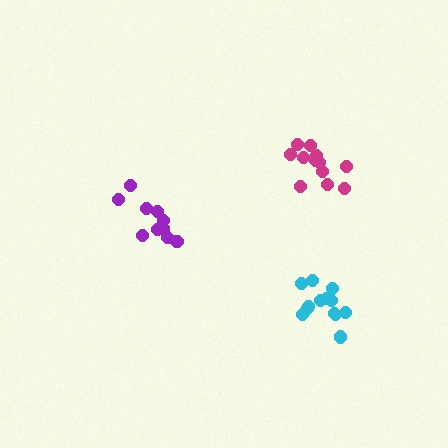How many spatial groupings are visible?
There are 3 spatial groupings.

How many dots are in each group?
Group 1: 13 dots, Group 2: 12 dots, Group 3: 10 dots (35 total).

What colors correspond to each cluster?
The clusters are colored: cyan, magenta, purple.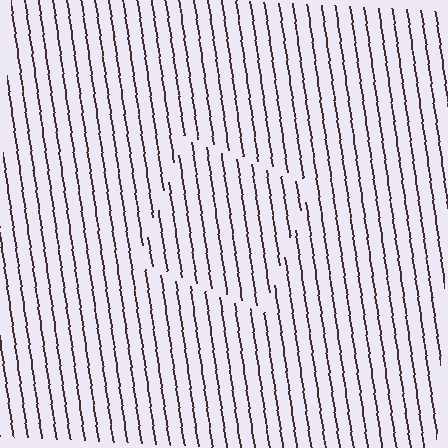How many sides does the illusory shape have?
4 sides — the line-ends trace a square.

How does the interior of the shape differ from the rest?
The interior of the shape contains the same grating, shifted by half a period — the contour is defined by the phase discontinuity where line-ends from the inner and outer gratings abut.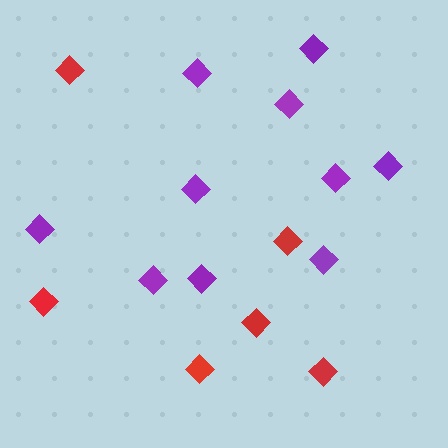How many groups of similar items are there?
There are 2 groups: one group of purple diamonds (10) and one group of red diamonds (6).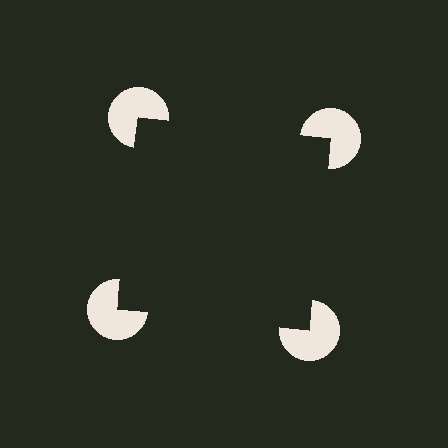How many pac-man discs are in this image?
There are 4 — one at each vertex of the illusory square.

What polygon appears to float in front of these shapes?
An illusory square — its edges are inferred from the aligned wedge cuts in the pac-man discs, not physically drawn.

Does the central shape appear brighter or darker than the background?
It typically appears slightly darker than the background, even though no actual brightness change is drawn.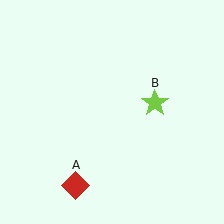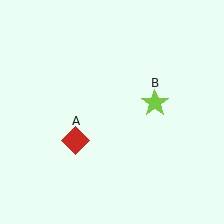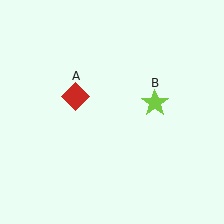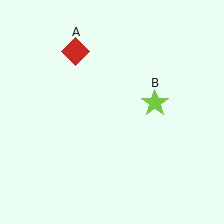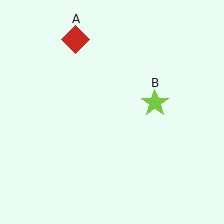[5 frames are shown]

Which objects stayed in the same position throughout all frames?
Lime star (object B) remained stationary.